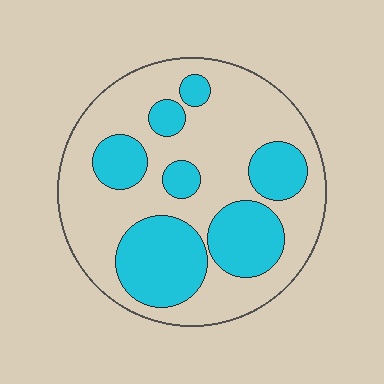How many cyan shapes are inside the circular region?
7.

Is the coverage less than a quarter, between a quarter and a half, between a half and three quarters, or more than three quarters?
Between a quarter and a half.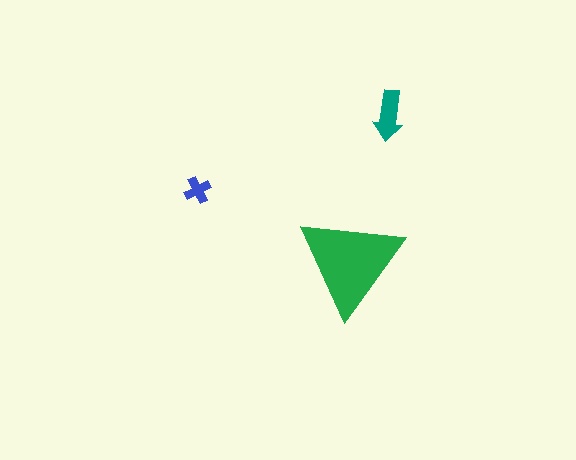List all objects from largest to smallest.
The green triangle, the teal arrow, the blue cross.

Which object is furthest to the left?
The blue cross is leftmost.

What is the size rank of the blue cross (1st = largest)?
3rd.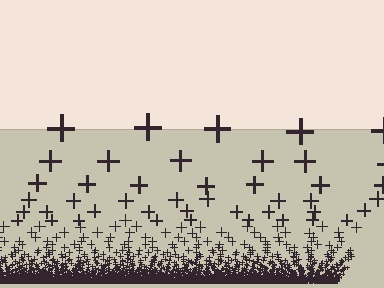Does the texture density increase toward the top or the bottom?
Density increases toward the bottom.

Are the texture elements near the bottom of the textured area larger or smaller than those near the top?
Smaller. The gradient is inverted — elements near the bottom are smaller and denser.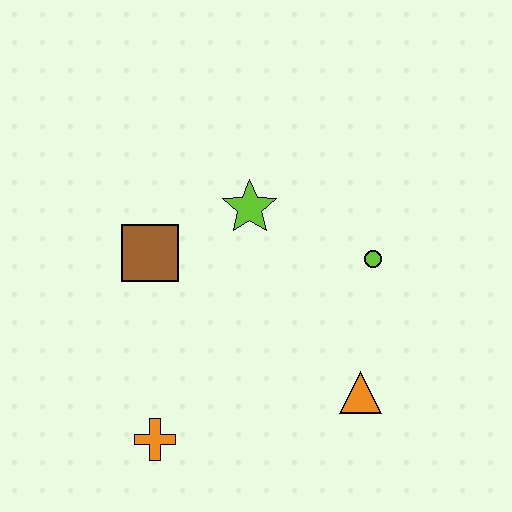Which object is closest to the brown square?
The lime star is closest to the brown square.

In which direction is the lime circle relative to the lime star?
The lime circle is to the right of the lime star.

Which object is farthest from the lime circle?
The orange cross is farthest from the lime circle.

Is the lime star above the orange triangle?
Yes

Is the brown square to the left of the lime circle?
Yes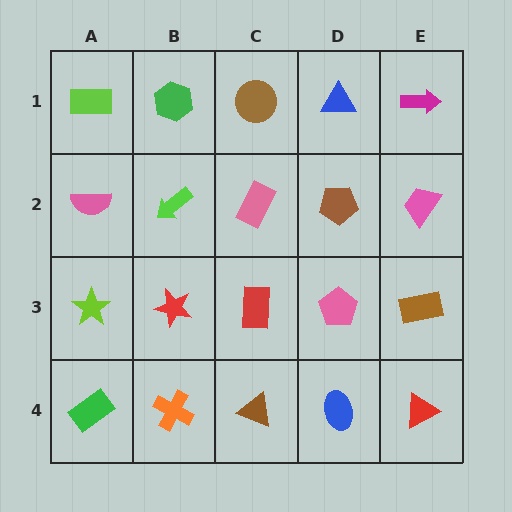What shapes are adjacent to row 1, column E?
A pink trapezoid (row 2, column E), a blue triangle (row 1, column D).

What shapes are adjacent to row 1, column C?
A pink rectangle (row 2, column C), a green hexagon (row 1, column B), a blue triangle (row 1, column D).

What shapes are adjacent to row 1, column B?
A lime arrow (row 2, column B), a lime rectangle (row 1, column A), a brown circle (row 1, column C).